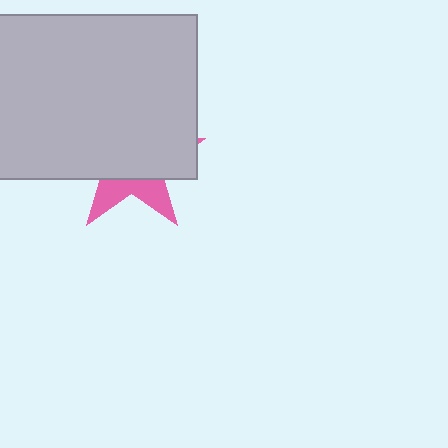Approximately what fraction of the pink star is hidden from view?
Roughly 70% of the pink star is hidden behind the light gray rectangle.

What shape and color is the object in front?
The object in front is a light gray rectangle.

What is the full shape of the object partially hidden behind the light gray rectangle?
The partially hidden object is a pink star.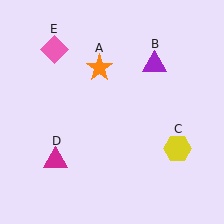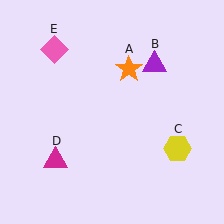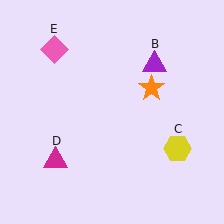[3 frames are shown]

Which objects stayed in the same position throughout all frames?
Purple triangle (object B) and yellow hexagon (object C) and magenta triangle (object D) and pink diamond (object E) remained stationary.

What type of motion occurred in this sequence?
The orange star (object A) rotated clockwise around the center of the scene.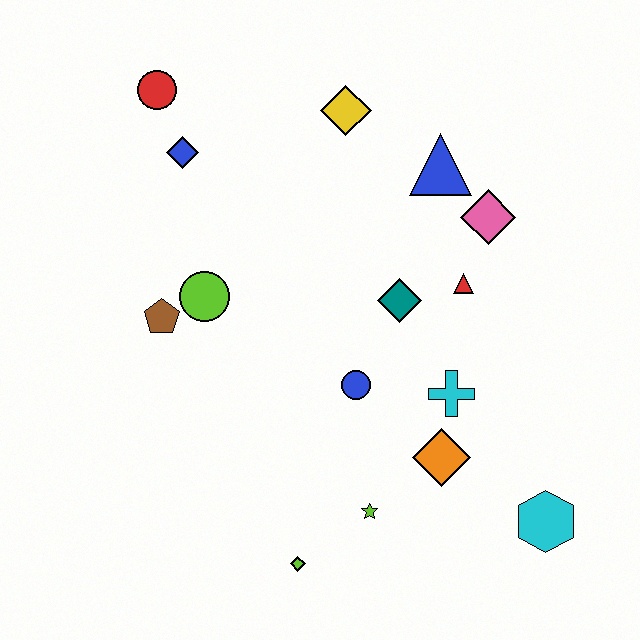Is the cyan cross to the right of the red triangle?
No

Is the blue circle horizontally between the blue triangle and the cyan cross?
No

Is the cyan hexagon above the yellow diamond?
No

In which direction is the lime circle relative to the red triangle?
The lime circle is to the left of the red triangle.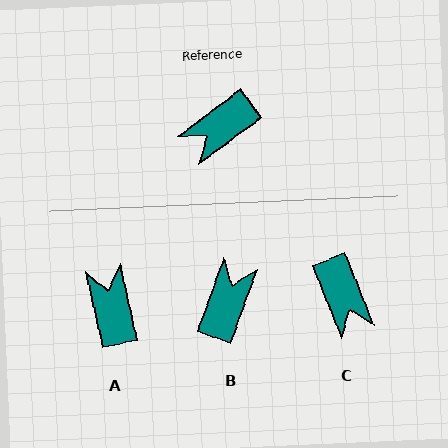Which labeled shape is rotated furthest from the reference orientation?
B, about 146 degrees away.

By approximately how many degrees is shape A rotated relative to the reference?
Approximately 113 degrees clockwise.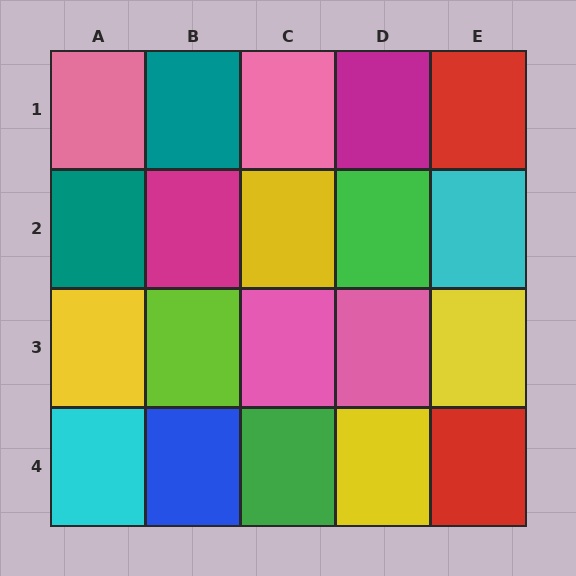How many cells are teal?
2 cells are teal.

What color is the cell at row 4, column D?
Yellow.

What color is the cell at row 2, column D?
Green.